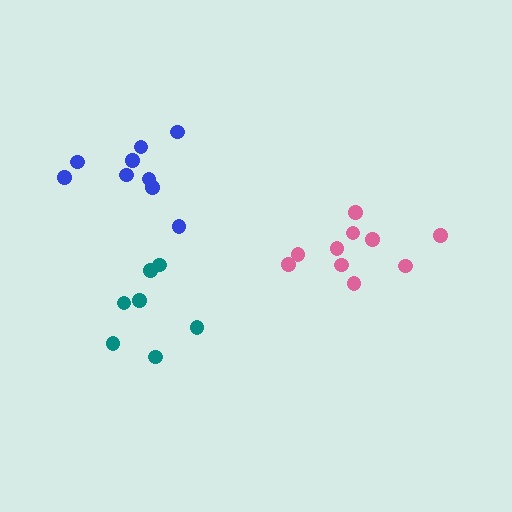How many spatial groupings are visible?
There are 3 spatial groupings.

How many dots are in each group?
Group 1: 9 dots, Group 2: 10 dots, Group 3: 7 dots (26 total).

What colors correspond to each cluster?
The clusters are colored: blue, pink, teal.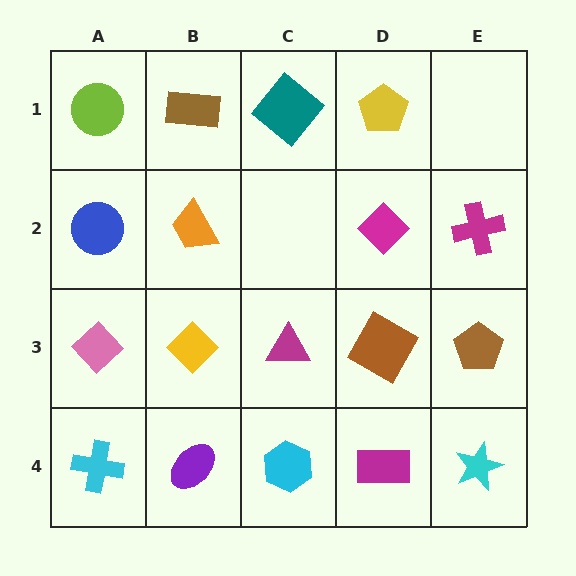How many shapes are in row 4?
5 shapes.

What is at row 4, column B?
A purple ellipse.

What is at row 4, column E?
A cyan star.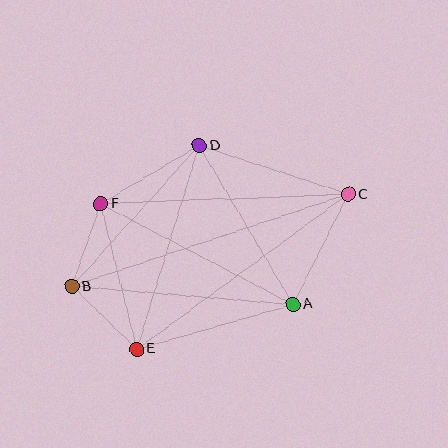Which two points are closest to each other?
Points B and F are closest to each other.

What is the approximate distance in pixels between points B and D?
The distance between B and D is approximately 190 pixels.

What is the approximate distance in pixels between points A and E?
The distance between A and E is approximately 163 pixels.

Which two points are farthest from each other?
Points B and C are farthest from each other.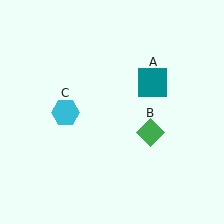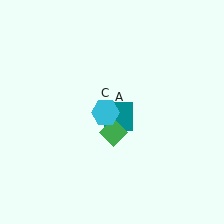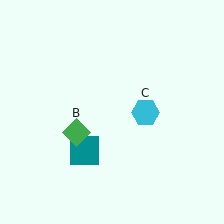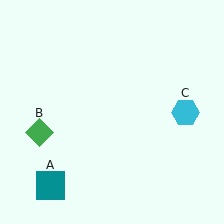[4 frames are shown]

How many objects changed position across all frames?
3 objects changed position: teal square (object A), green diamond (object B), cyan hexagon (object C).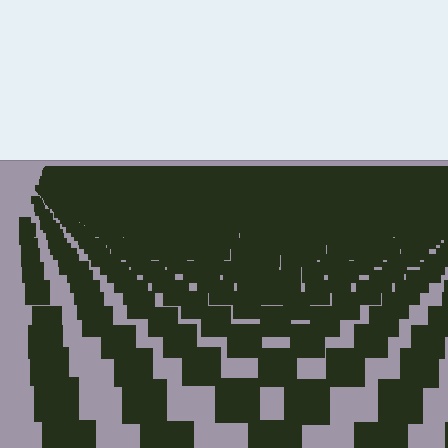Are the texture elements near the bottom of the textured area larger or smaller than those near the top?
Larger. Near the bottom, elements are closer to the viewer and appear at a bigger on-screen size.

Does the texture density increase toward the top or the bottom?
Density increases toward the top.